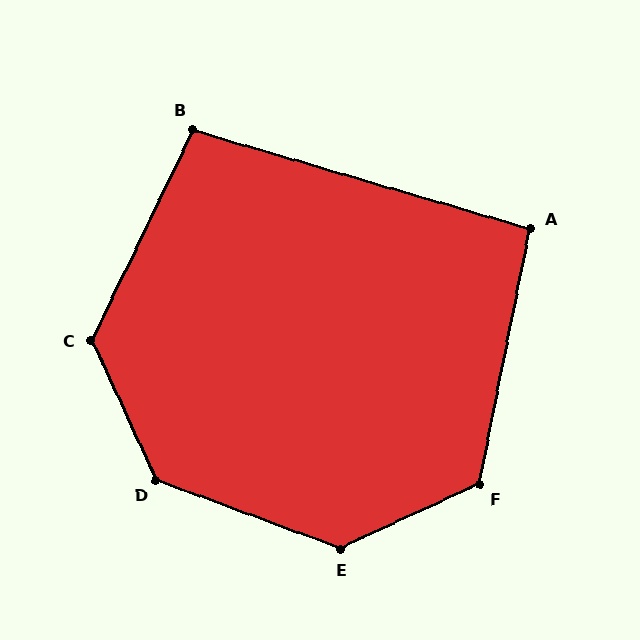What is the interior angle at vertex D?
Approximately 135 degrees (obtuse).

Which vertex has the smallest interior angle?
A, at approximately 95 degrees.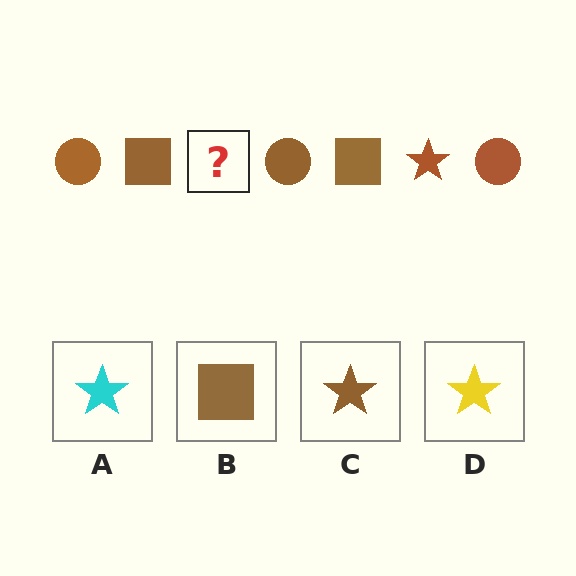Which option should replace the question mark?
Option C.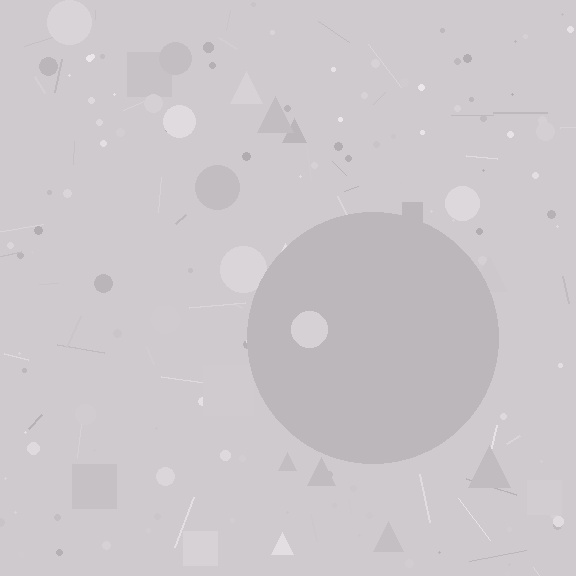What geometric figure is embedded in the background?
A circle is embedded in the background.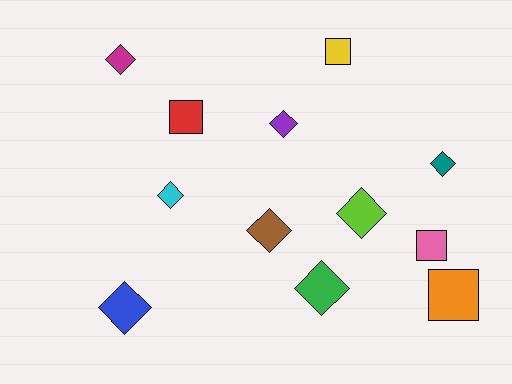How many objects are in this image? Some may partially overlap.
There are 12 objects.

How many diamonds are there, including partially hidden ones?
There are 8 diamonds.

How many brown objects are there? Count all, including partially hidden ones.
There is 1 brown object.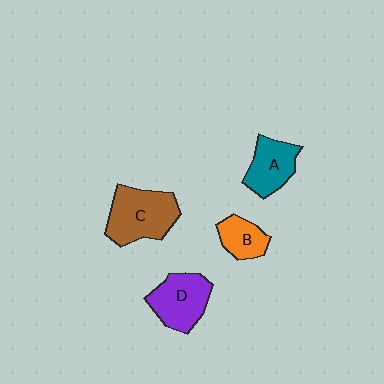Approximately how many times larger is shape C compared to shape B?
Approximately 2.0 times.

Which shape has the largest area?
Shape C (brown).